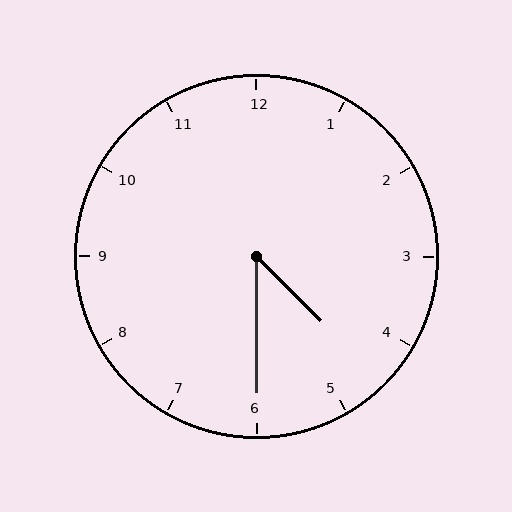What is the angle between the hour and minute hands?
Approximately 45 degrees.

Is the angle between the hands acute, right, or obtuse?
It is acute.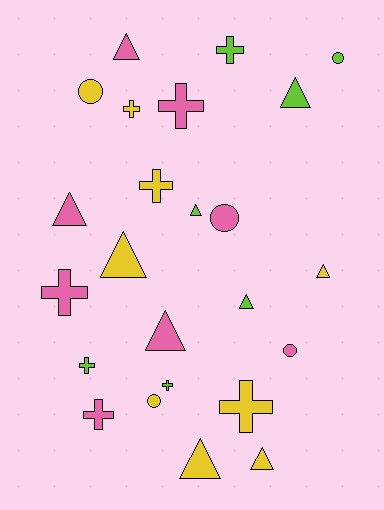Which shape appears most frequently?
Triangle, with 10 objects.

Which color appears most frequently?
Yellow, with 9 objects.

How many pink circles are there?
There are 2 pink circles.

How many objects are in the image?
There are 24 objects.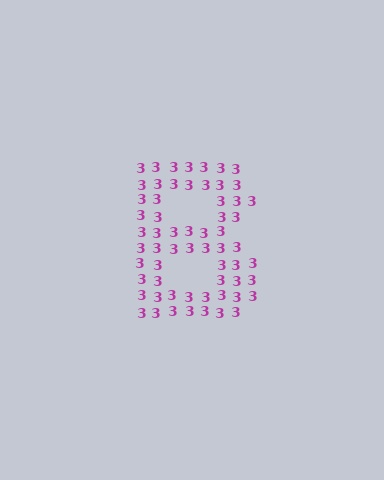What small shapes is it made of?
It is made of small digit 3's.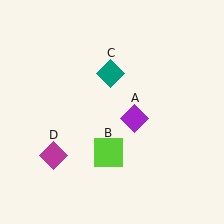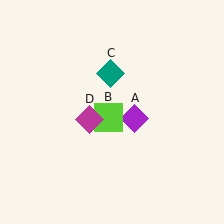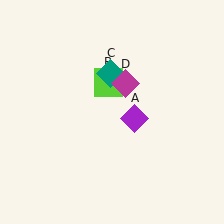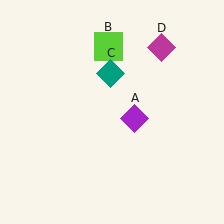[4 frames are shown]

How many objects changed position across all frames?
2 objects changed position: lime square (object B), magenta diamond (object D).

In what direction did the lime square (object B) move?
The lime square (object B) moved up.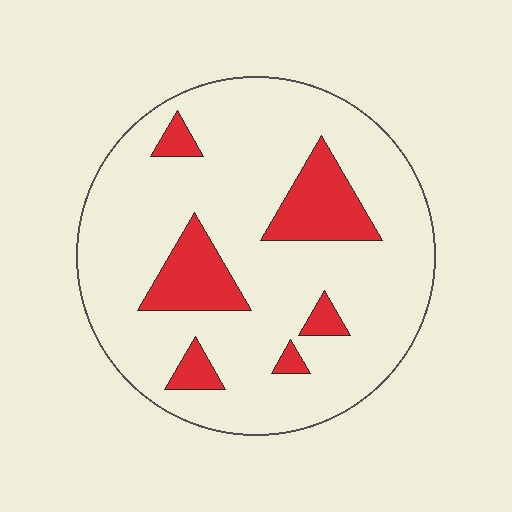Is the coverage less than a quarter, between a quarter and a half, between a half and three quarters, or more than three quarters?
Less than a quarter.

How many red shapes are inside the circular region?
6.